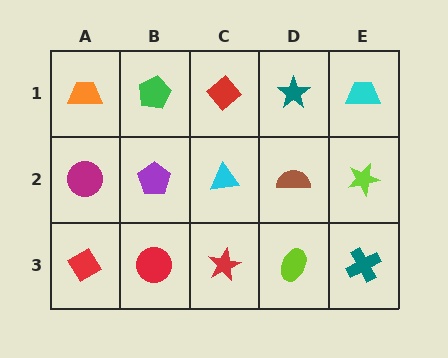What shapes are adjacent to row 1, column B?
A purple pentagon (row 2, column B), an orange trapezoid (row 1, column A), a red diamond (row 1, column C).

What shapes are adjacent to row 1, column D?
A brown semicircle (row 2, column D), a red diamond (row 1, column C), a cyan trapezoid (row 1, column E).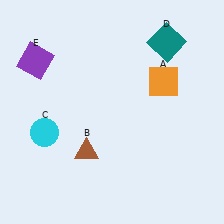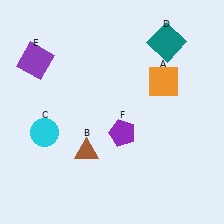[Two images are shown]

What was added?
A purple pentagon (F) was added in Image 2.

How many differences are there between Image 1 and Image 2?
There is 1 difference between the two images.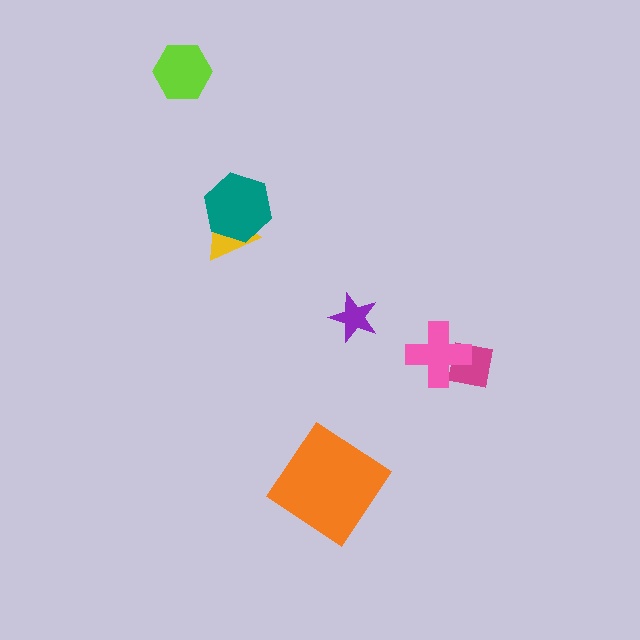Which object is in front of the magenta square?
The pink cross is in front of the magenta square.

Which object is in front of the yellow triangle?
The teal hexagon is in front of the yellow triangle.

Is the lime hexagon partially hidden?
No, no other shape covers it.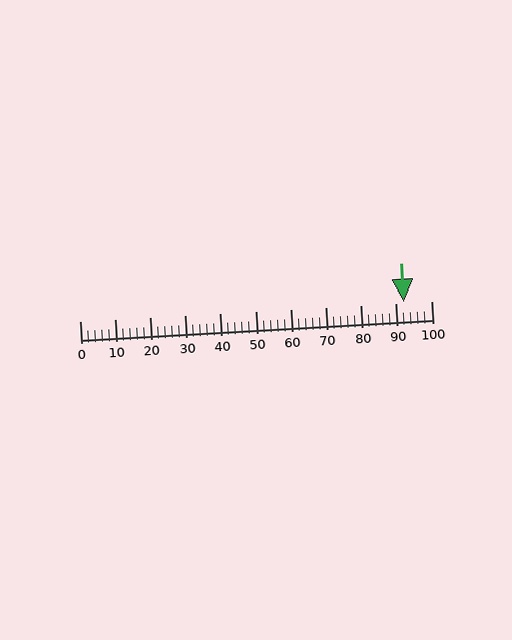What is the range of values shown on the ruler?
The ruler shows values from 0 to 100.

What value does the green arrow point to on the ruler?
The green arrow points to approximately 92.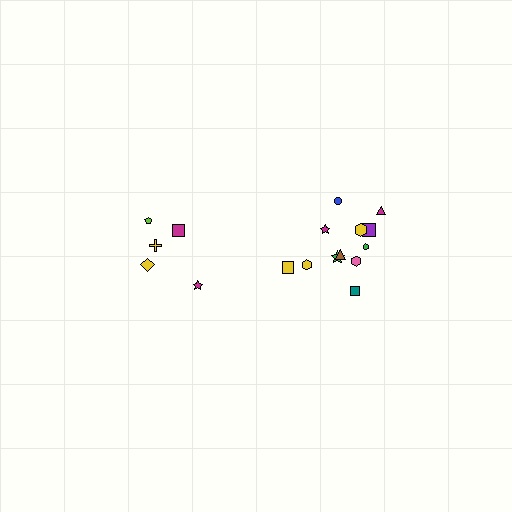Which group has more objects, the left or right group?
The right group.